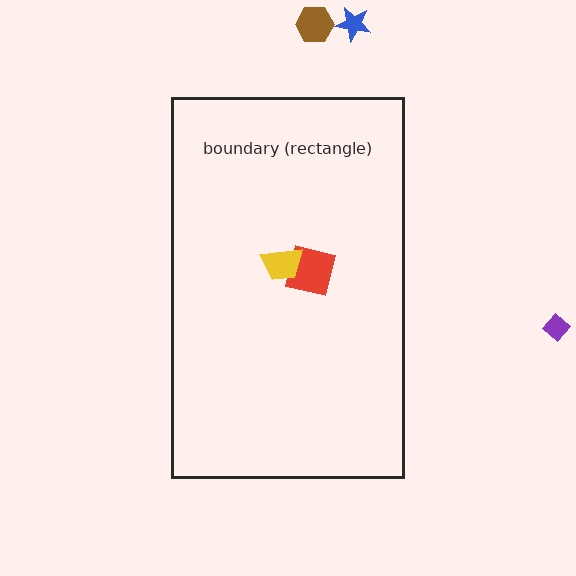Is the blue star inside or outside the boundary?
Outside.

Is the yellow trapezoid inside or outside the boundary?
Inside.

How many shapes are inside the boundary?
2 inside, 3 outside.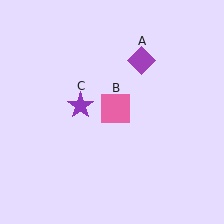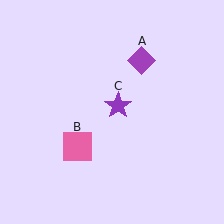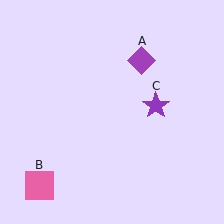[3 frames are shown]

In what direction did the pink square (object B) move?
The pink square (object B) moved down and to the left.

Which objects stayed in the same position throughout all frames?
Purple diamond (object A) remained stationary.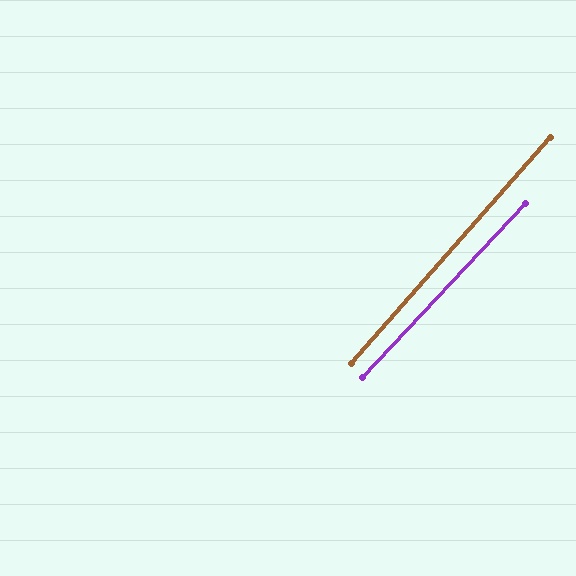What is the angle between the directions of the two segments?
Approximately 2 degrees.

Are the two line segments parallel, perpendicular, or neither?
Parallel — their directions differ by only 1.9°.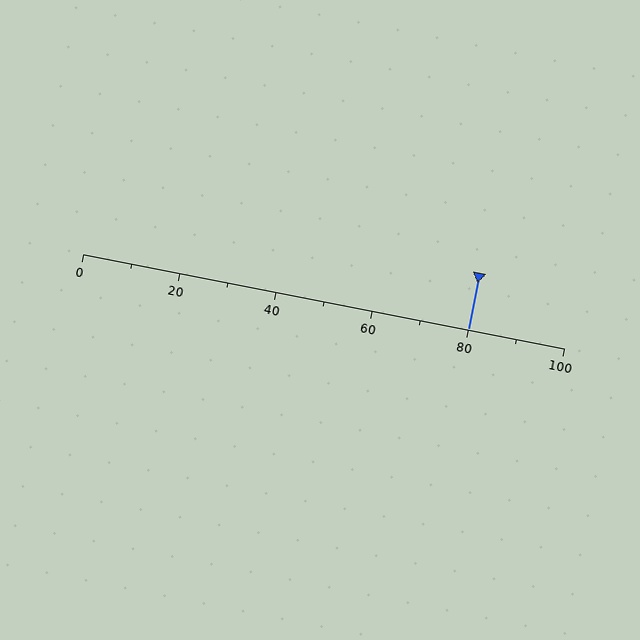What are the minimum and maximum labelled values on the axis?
The axis runs from 0 to 100.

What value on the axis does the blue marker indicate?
The marker indicates approximately 80.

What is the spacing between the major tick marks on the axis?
The major ticks are spaced 20 apart.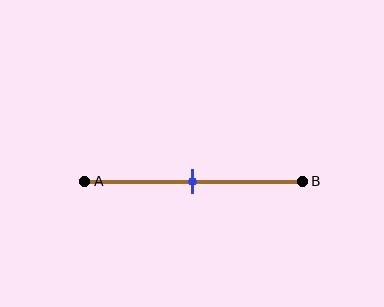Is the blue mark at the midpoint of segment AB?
Yes, the mark is approximately at the midpoint.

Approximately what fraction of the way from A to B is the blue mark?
The blue mark is approximately 50% of the way from A to B.